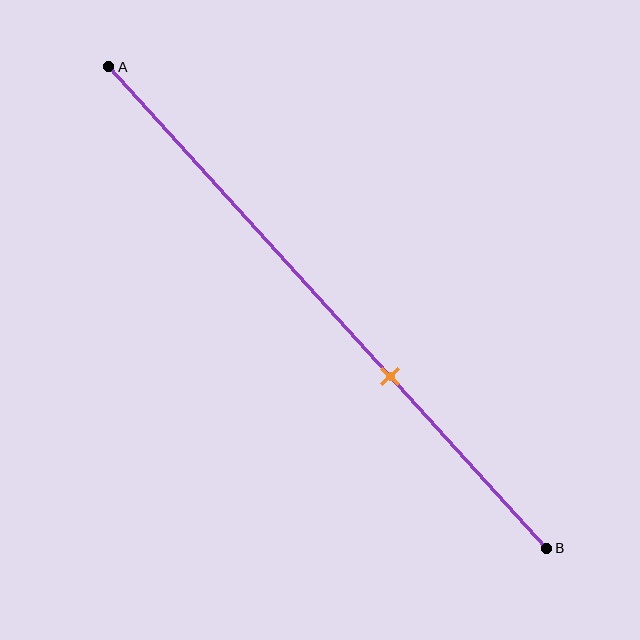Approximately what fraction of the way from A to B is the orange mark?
The orange mark is approximately 65% of the way from A to B.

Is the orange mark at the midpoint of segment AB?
No, the mark is at about 65% from A, not at the 50% midpoint.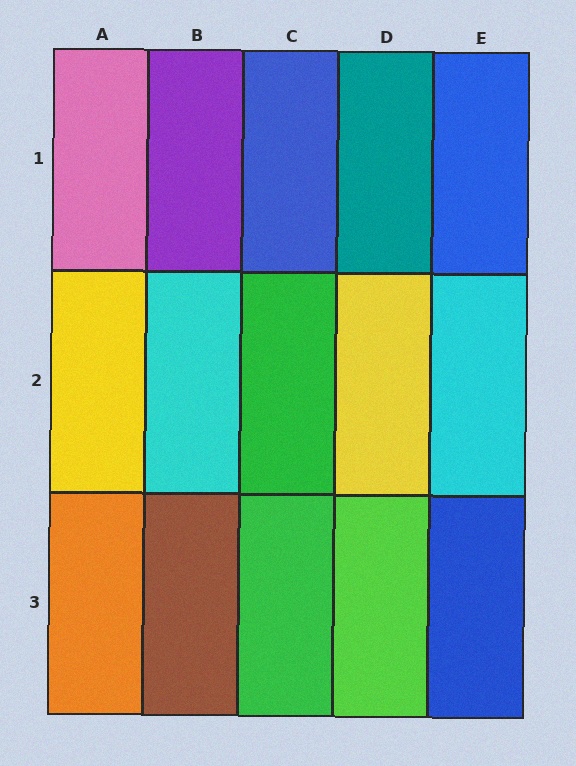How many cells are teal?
1 cell is teal.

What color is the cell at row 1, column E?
Blue.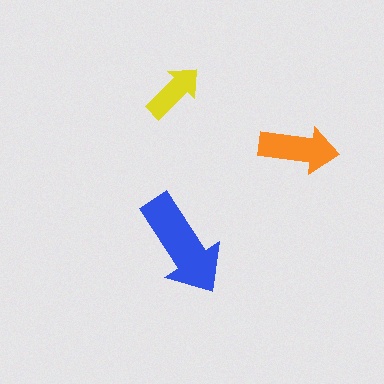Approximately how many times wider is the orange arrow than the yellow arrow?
About 1.5 times wider.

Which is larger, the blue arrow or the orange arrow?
The blue one.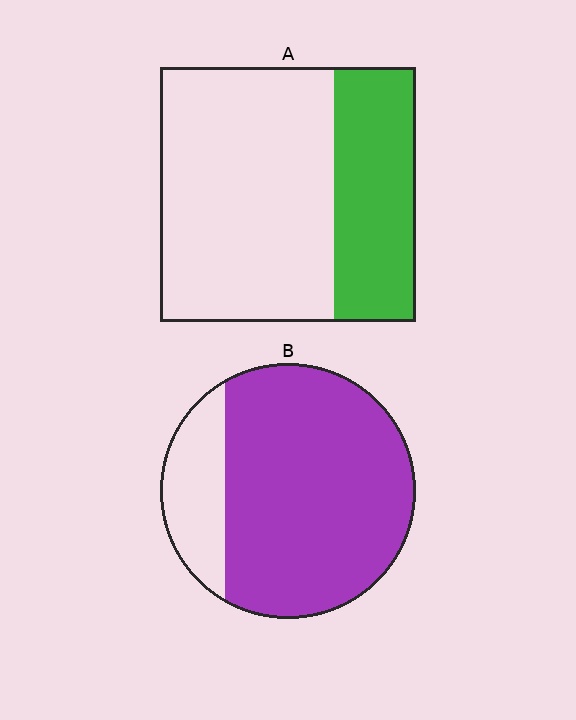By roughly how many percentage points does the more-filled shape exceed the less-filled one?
By roughly 50 percentage points (B over A).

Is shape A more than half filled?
No.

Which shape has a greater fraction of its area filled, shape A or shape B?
Shape B.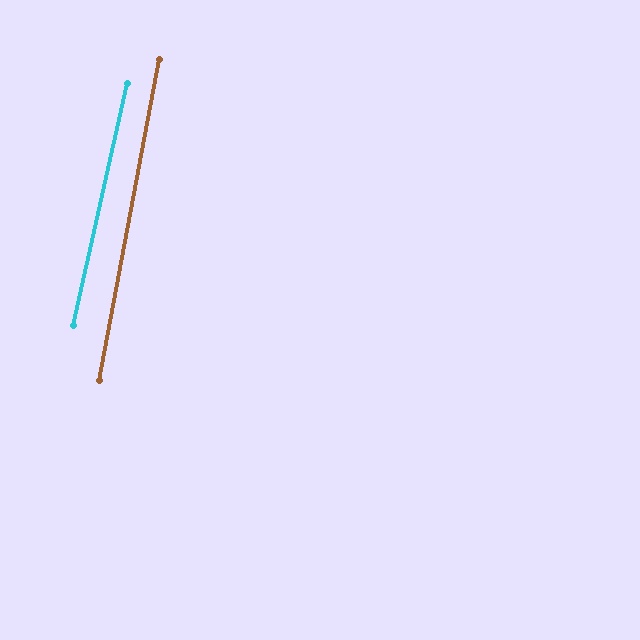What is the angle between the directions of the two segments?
Approximately 2 degrees.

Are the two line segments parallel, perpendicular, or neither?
Parallel — their directions differ by only 1.8°.